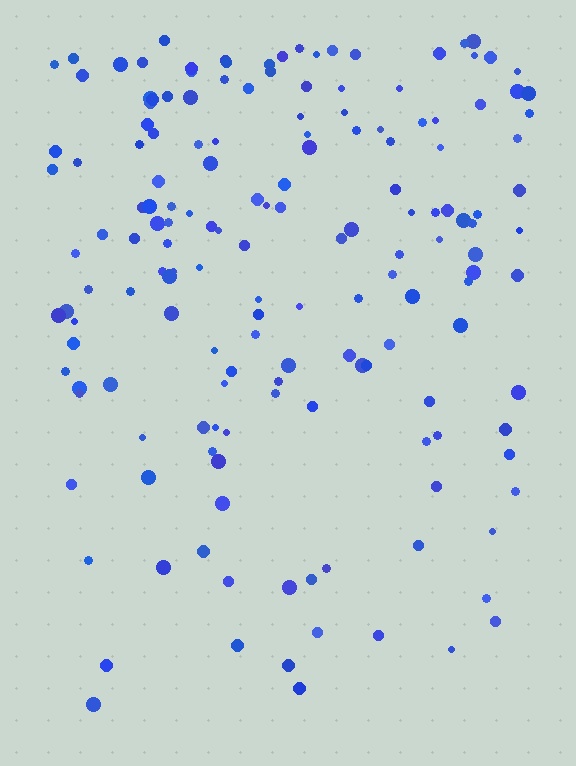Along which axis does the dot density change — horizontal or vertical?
Vertical.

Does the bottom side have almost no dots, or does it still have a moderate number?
Still a moderate number, just noticeably fewer than the top.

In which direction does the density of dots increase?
From bottom to top, with the top side densest.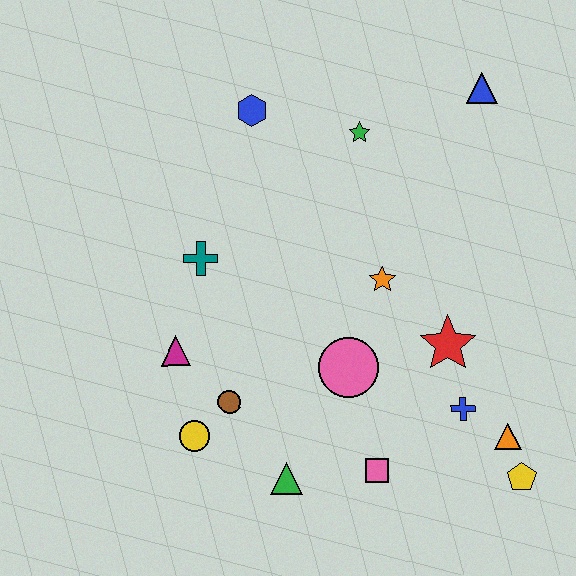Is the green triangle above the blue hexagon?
No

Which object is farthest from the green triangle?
The blue triangle is farthest from the green triangle.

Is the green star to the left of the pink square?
Yes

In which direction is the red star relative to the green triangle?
The red star is to the right of the green triangle.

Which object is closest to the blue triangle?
The green star is closest to the blue triangle.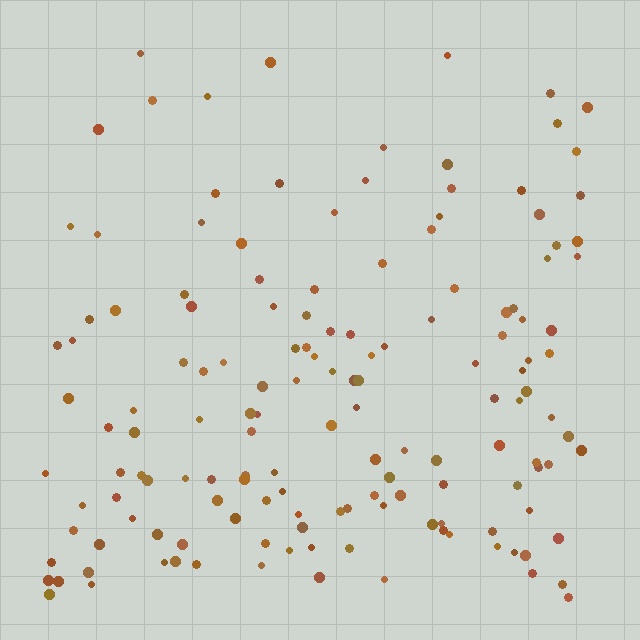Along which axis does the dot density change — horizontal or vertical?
Vertical.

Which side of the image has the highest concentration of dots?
The bottom.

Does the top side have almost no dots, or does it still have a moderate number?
Still a moderate number, just noticeably fewer than the bottom.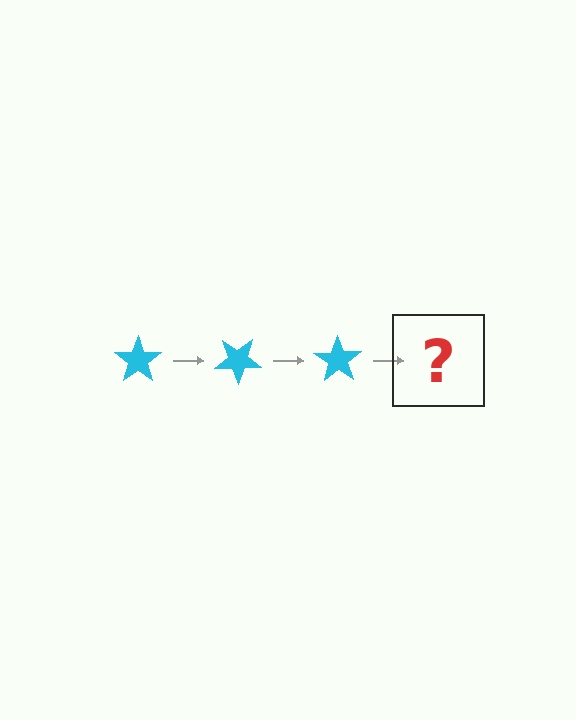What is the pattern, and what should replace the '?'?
The pattern is that the star rotates 35 degrees each step. The '?' should be a cyan star rotated 105 degrees.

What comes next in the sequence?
The next element should be a cyan star rotated 105 degrees.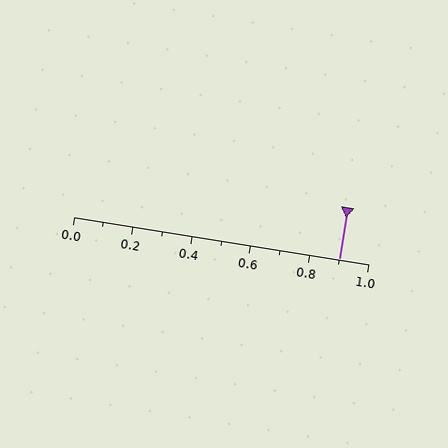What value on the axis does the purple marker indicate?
The marker indicates approximately 0.9.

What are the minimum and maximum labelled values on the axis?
The axis runs from 0.0 to 1.0.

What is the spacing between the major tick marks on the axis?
The major ticks are spaced 0.2 apart.